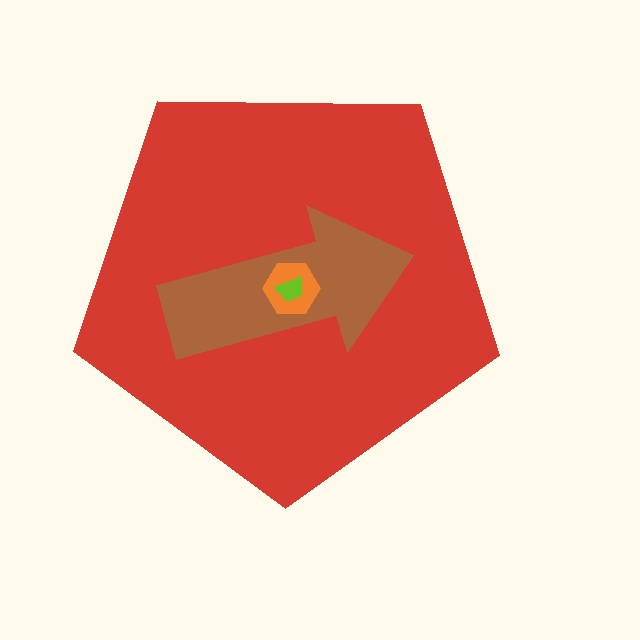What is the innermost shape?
The lime trapezoid.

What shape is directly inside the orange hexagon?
The lime trapezoid.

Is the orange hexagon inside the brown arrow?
Yes.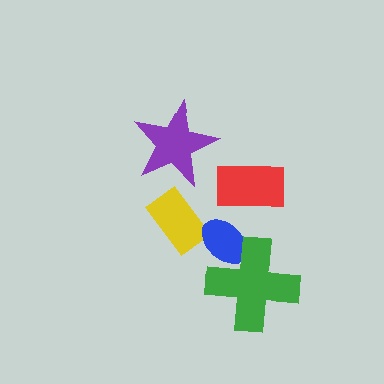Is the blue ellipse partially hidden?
Yes, it is partially covered by another shape.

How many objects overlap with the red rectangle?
0 objects overlap with the red rectangle.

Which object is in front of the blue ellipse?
The green cross is in front of the blue ellipse.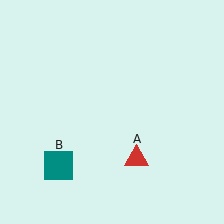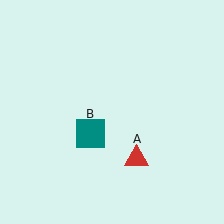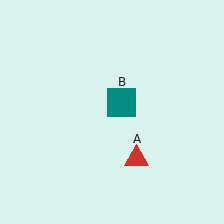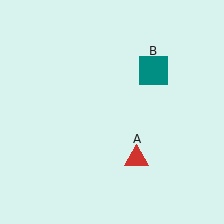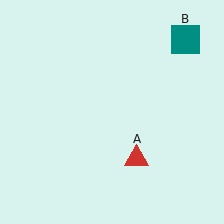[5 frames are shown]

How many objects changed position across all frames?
1 object changed position: teal square (object B).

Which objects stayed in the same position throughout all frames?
Red triangle (object A) remained stationary.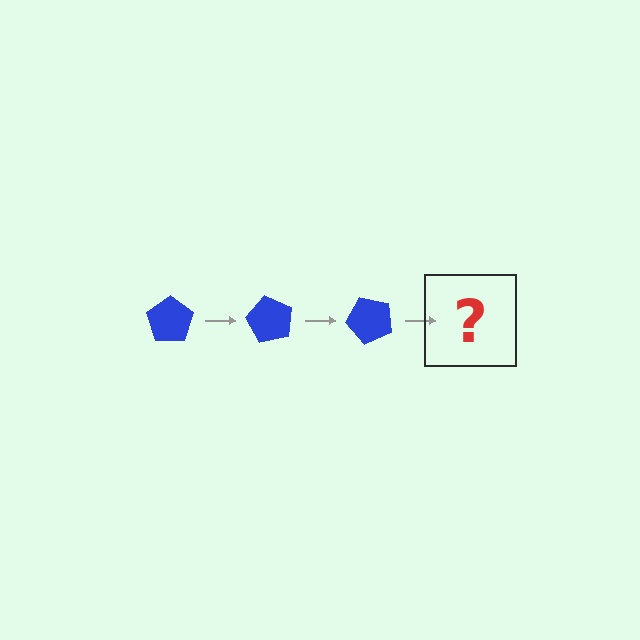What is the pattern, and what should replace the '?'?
The pattern is that the pentagon rotates 60 degrees each step. The '?' should be a blue pentagon rotated 180 degrees.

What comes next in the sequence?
The next element should be a blue pentagon rotated 180 degrees.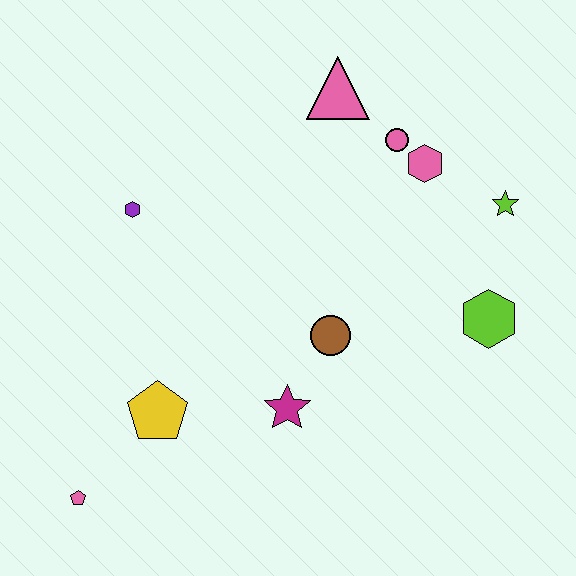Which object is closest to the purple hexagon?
The yellow pentagon is closest to the purple hexagon.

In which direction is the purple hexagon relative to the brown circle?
The purple hexagon is to the left of the brown circle.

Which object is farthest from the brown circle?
The pink pentagon is farthest from the brown circle.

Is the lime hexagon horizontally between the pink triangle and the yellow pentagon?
No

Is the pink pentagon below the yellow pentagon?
Yes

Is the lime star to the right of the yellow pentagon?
Yes